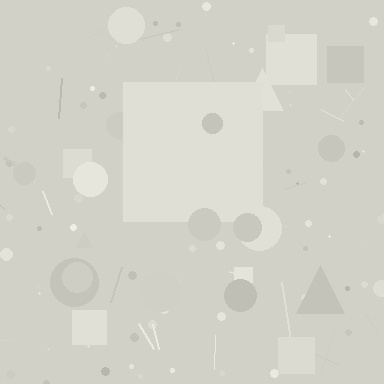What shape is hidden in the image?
A square is hidden in the image.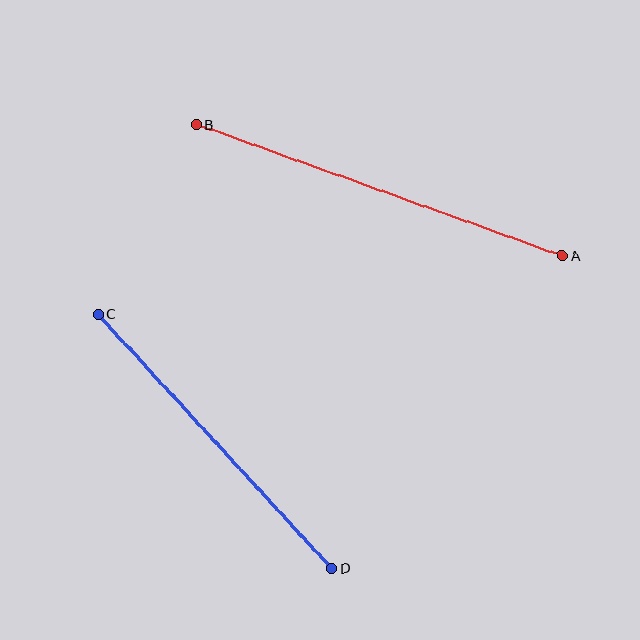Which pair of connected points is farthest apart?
Points A and B are farthest apart.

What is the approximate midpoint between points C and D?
The midpoint is at approximately (215, 442) pixels.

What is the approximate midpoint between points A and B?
The midpoint is at approximately (379, 190) pixels.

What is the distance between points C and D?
The distance is approximately 345 pixels.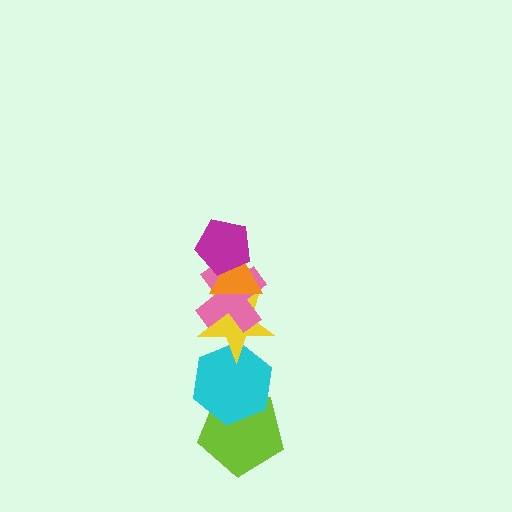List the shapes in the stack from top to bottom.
From top to bottom: the magenta pentagon, the orange triangle, the pink cross, the yellow star, the cyan hexagon, the lime pentagon.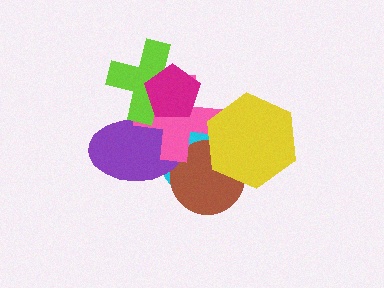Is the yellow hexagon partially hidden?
No, no other shape covers it.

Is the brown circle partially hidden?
Yes, it is partially covered by another shape.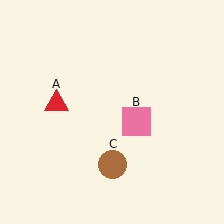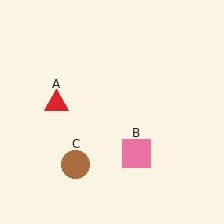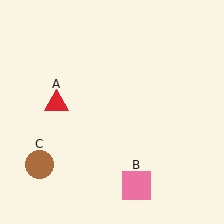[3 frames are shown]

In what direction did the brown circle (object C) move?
The brown circle (object C) moved left.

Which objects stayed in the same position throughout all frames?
Red triangle (object A) remained stationary.